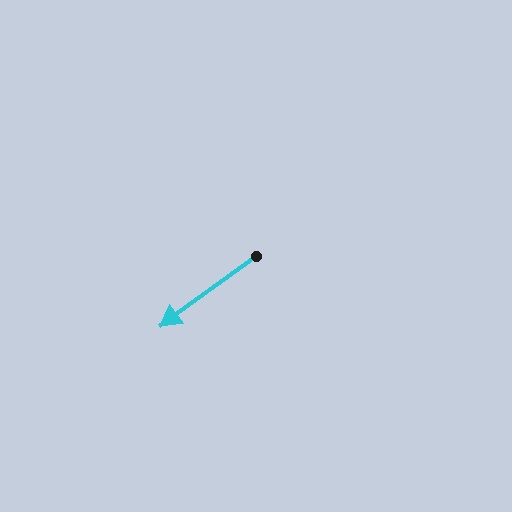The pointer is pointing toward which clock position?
Roughly 8 o'clock.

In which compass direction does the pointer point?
Southwest.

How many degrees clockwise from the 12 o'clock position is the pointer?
Approximately 234 degrees.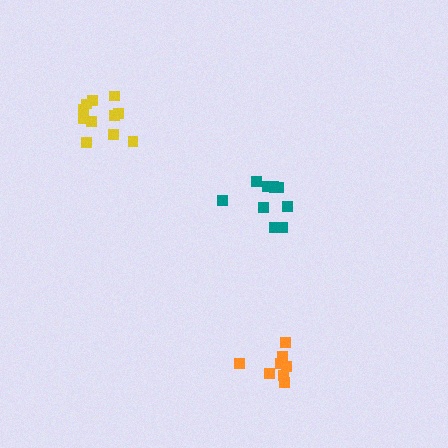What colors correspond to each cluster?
The clusters are colored: yellow, orange, teal.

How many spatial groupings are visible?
There are 3 spatial groupings.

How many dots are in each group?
Group 1: 11 dots, Group 2: 8 dots, Group 3: 10 dots (29 total).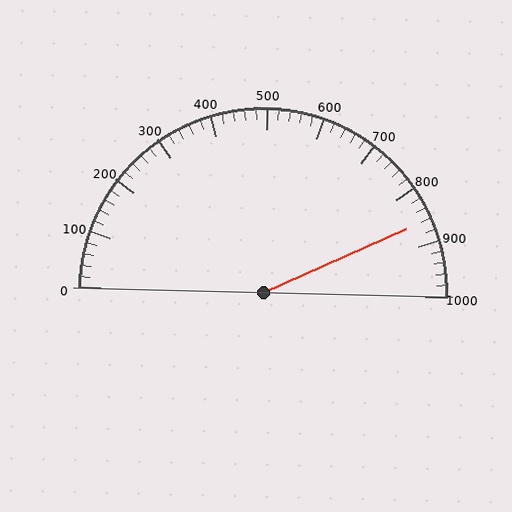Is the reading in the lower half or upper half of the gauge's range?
The reading is in the upper half of the range (0 to 1000).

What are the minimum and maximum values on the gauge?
The gauge ranges from 0 to 1000.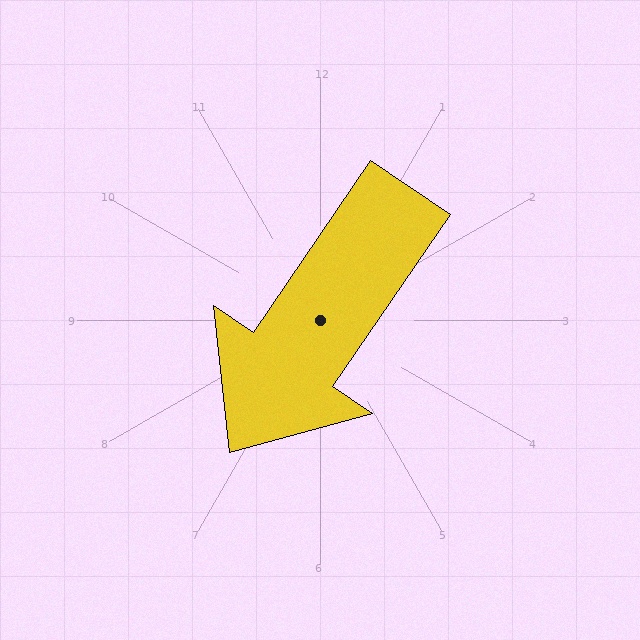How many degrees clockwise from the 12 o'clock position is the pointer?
Approximately 214 degrees.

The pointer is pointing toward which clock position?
Roughly 7 o'clock.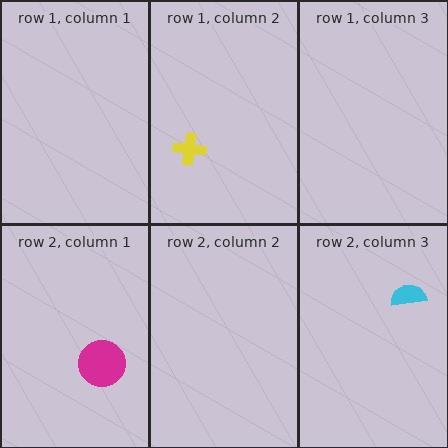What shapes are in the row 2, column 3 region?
The cyan semicircle.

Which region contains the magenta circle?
The row 2, column 1 region.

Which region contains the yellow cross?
The row 1, column 2 region.